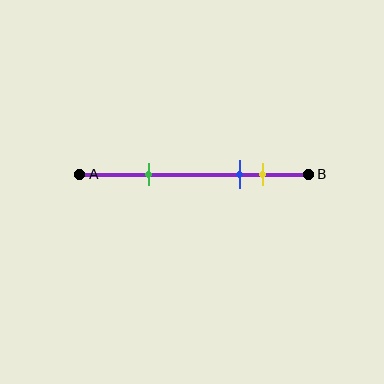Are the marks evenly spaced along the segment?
No, the marks are not evenly spaced.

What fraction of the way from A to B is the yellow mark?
The yellow mark is approximately 80% (0.8) of the way from A to B.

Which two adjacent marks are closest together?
The blue and yellow marks are the closest adjacent pair.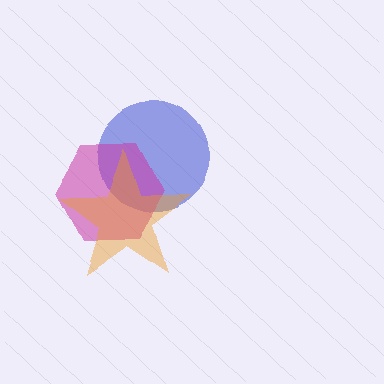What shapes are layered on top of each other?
The layered shapes are: a blue circle, a magenta hexagon, an orange star.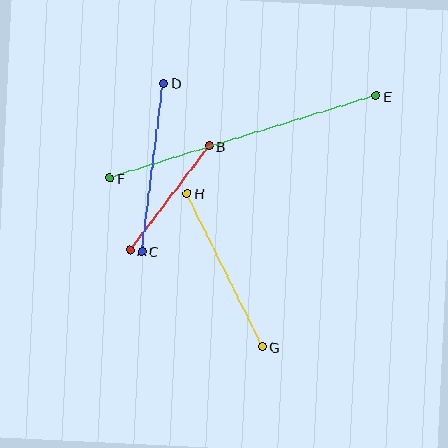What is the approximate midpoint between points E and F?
The midpoint is at approximately (243, 137) pixels.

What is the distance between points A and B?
The distance is approximately 130 pixels.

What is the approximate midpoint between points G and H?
The midpoint is at approximately (225, 270) pixels.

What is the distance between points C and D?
The distance is approximately 169 pixels.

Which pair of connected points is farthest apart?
Points E and F are farthest apart.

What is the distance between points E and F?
The distance is approximately 279 pixels.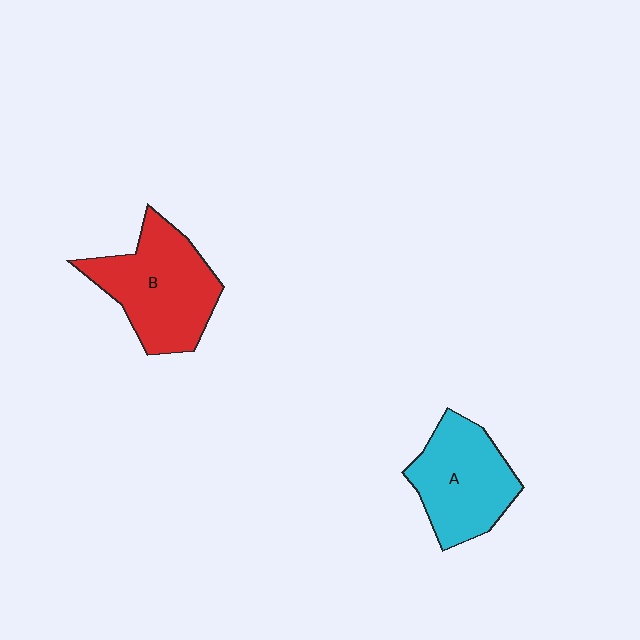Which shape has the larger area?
Shape B (red).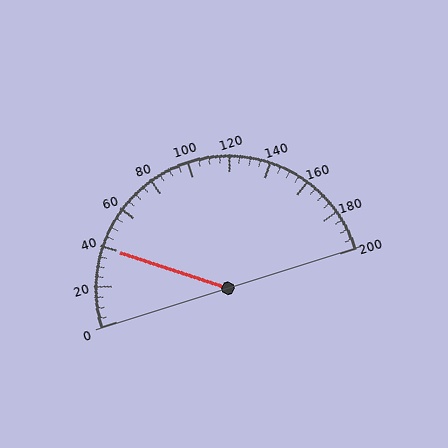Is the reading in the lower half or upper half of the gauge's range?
The reading is in the lower half of the range (0 to 200).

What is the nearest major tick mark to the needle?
The nearest major tick mark is 40.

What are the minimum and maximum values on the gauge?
The gauge ranges from 0 to 200.